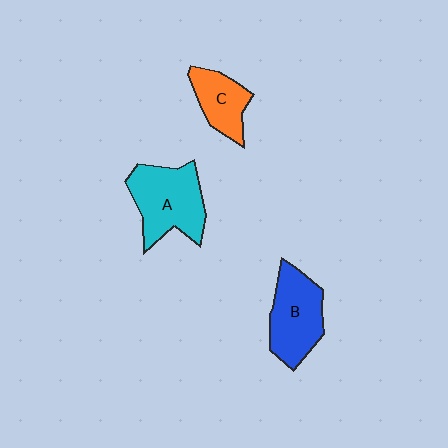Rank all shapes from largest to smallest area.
From largest to smallest: A (cyan), B (blue), C (orange).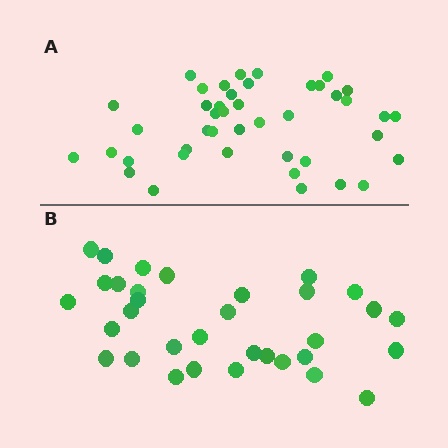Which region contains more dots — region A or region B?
Region A (the top region) has more dots.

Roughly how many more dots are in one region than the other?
Region A has roughly 10 or so more dots than region B.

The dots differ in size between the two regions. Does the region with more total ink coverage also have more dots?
No. Region B has more total ink coverage because its dots are larger, but region A actually contains more individual dots. Total area can be misleading — the number of items is what matters here.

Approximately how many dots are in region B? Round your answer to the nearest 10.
About 30 dots. (The exact count is 33, which rounds to 30.)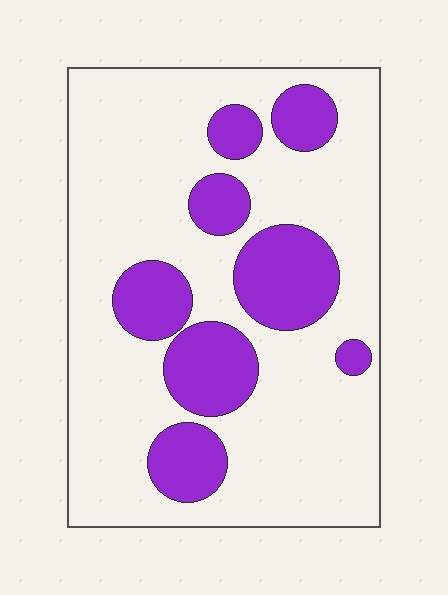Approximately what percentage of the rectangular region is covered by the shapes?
Approximately 25%.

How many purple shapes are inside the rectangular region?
8.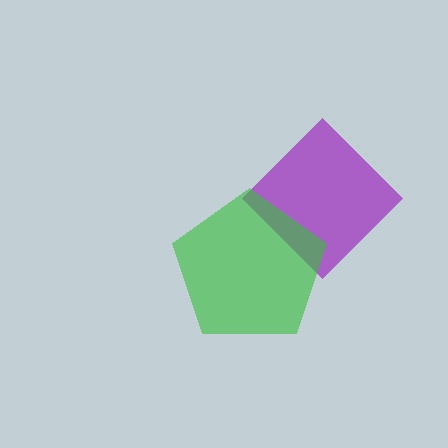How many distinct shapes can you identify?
There are 2 distinct shapes: a purple diamond, a green pentagon.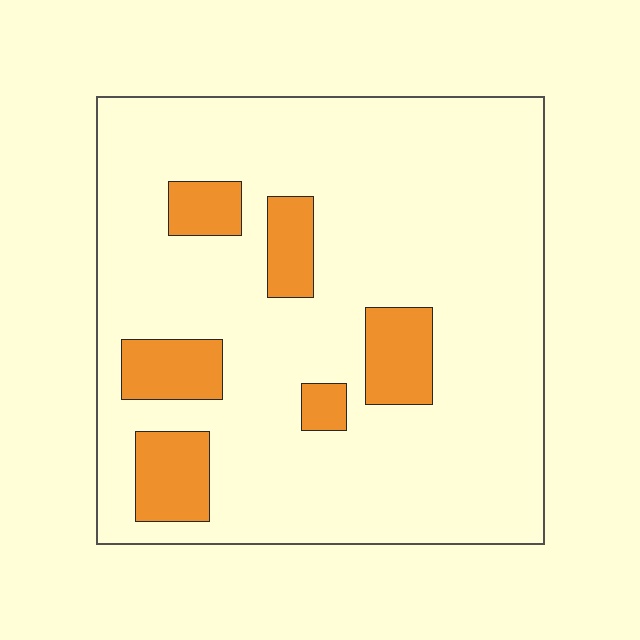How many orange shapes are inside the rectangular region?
6.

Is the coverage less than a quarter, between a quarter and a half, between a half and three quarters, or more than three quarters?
Less than a quarter.